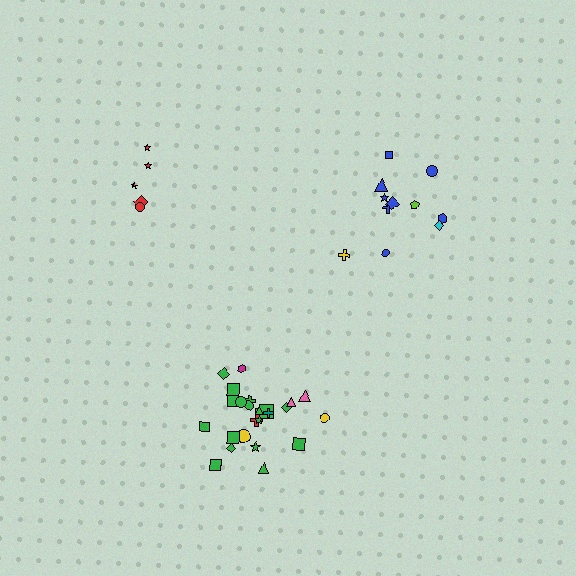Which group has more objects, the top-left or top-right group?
The top-right group.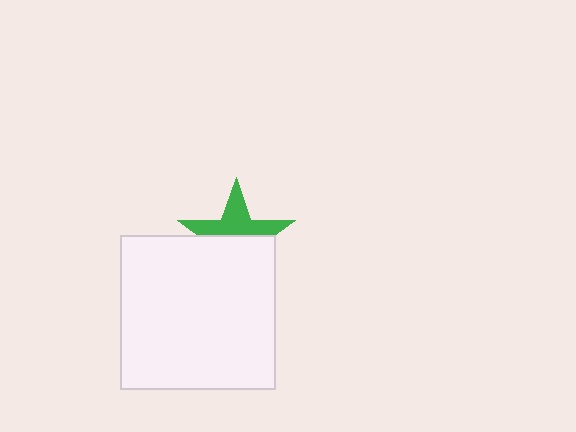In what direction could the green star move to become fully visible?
The green star could move up. That would shift it out from behind the white square entirely.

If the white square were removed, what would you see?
You would see the complete green star.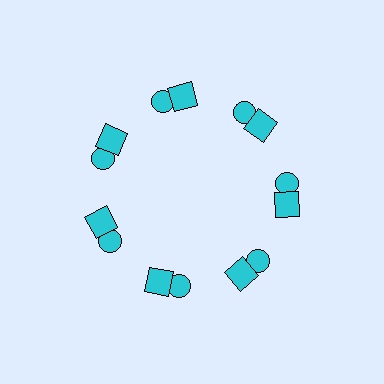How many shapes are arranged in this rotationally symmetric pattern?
There are 14 shapes, arranged in 7 groups of 2.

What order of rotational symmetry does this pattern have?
This pattern has 7-fold rotational symmetry.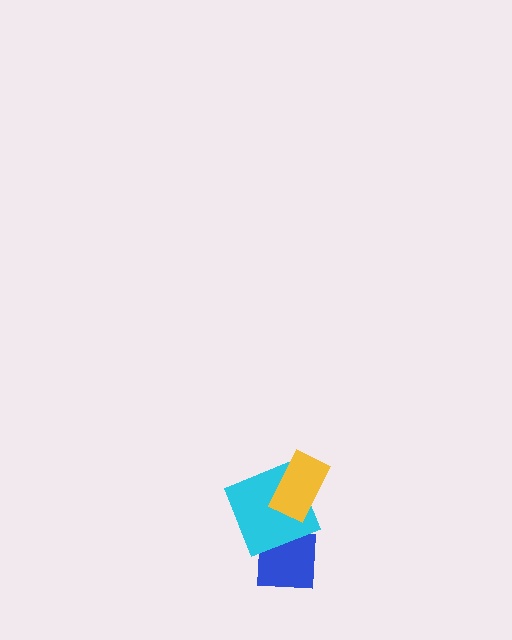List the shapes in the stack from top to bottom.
From top to bottom: the yellow rectangle, the cyan square, the blue square.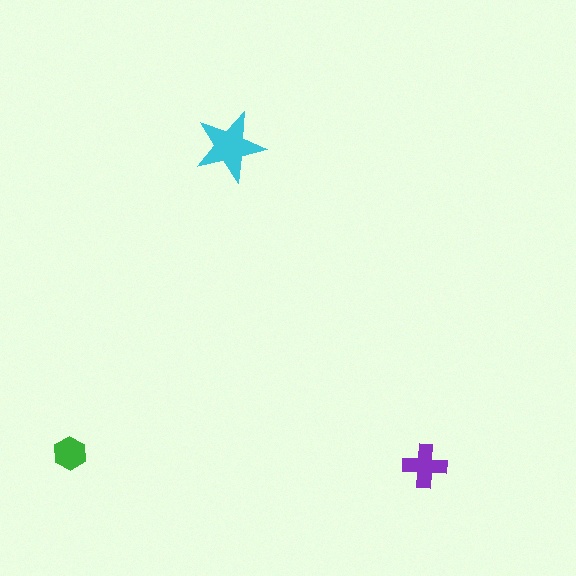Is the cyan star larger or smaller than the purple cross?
Larger.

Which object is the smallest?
The green hexagon.